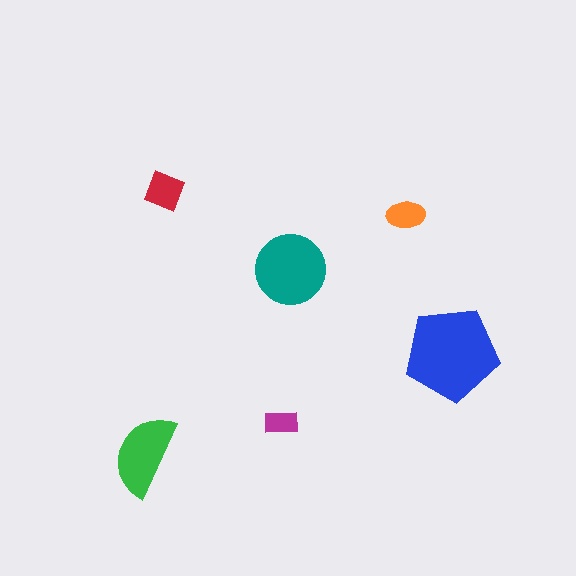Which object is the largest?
The blue pentagon.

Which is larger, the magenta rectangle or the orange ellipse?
The orange ellipse.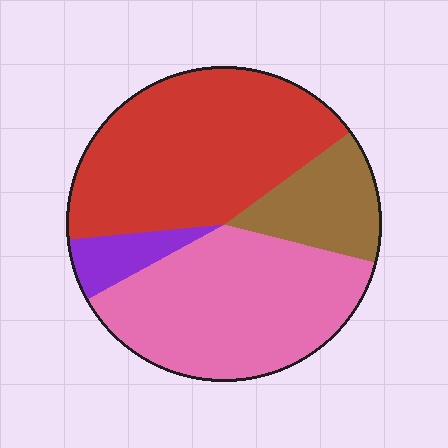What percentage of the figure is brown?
Brown covers 14% of the figure.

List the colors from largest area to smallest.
From largest to smallest: red, pink, brown, purple.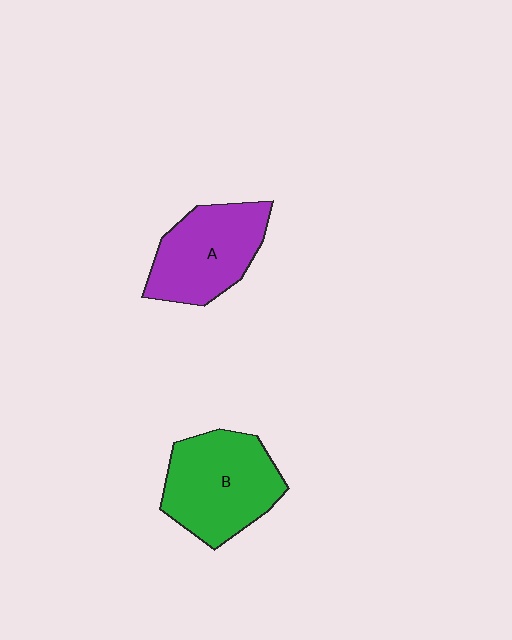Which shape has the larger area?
Shape B (green).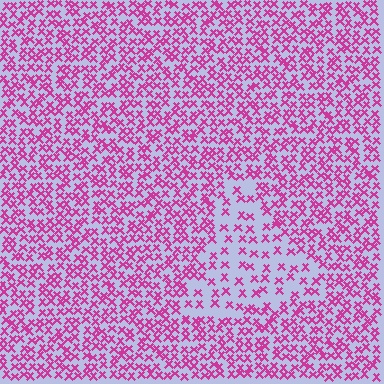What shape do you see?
I see a triangle.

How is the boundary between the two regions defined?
The boundary is defined by a change in element density (approximately 2.1x ratio). All elements are the same color, size, and shape.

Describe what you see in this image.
The image contains small magenta elements arranged at two different densities. A triangle-shaped region is visible where the elements are less densely packed than the surrounding area.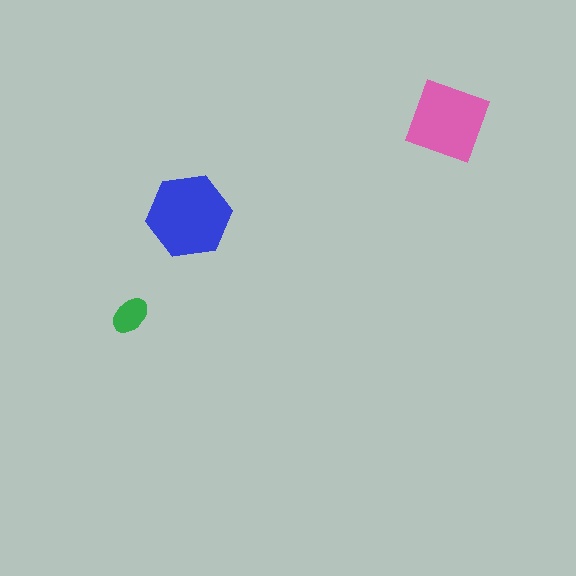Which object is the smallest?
The green ellipse.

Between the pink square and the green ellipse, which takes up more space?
The pink square.